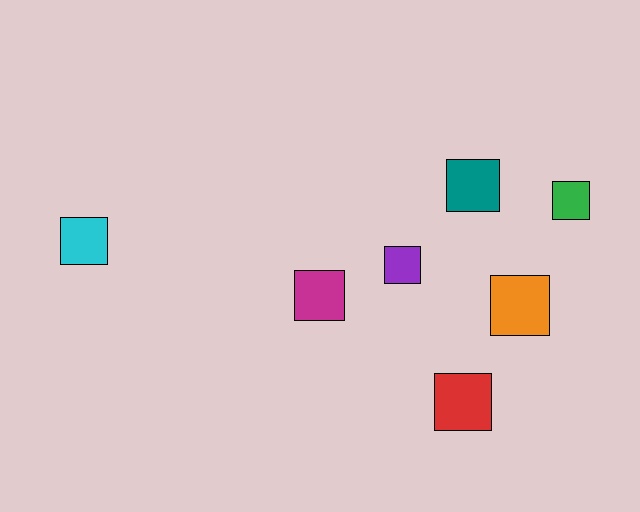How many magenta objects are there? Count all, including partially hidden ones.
There is 1 magenta object.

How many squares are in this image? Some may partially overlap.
There are 7 squares.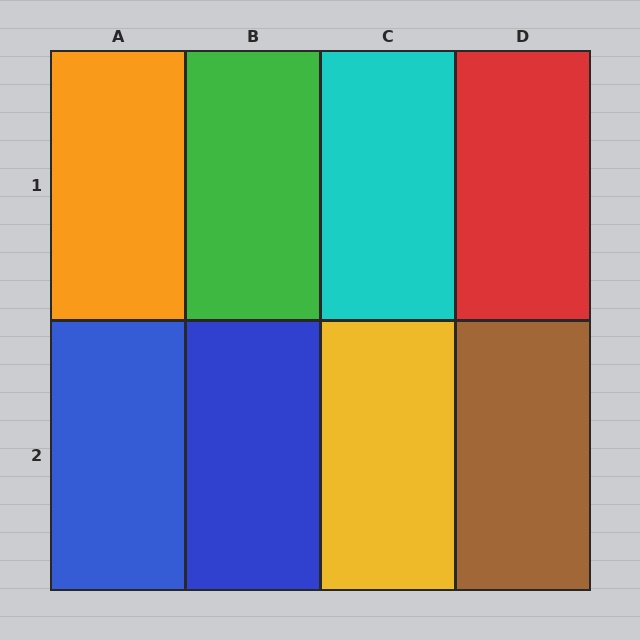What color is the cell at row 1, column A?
Orange.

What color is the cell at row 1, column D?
Red.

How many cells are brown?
1 cell is brown.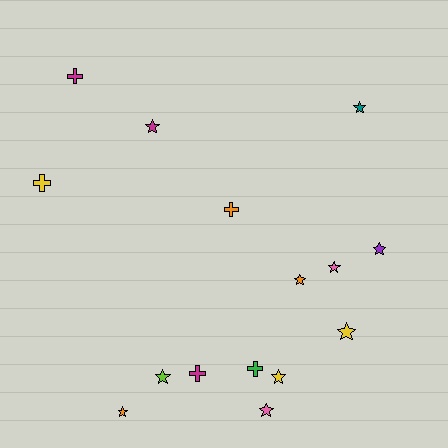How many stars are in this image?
There are 10 stars.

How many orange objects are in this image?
There are 3 orange objects.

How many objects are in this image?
There are 15 objects.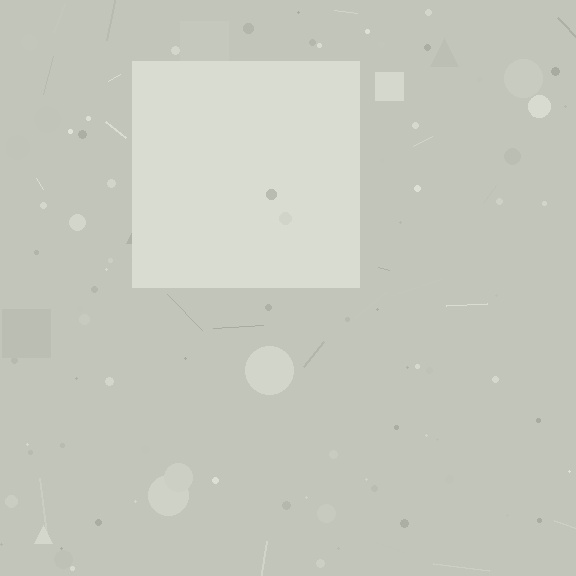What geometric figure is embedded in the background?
A square is embedded in the background.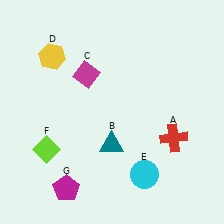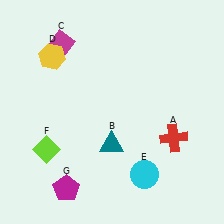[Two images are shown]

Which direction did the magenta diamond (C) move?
The magenta diamond (C) moved up.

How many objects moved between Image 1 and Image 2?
1 object moved between the two images.